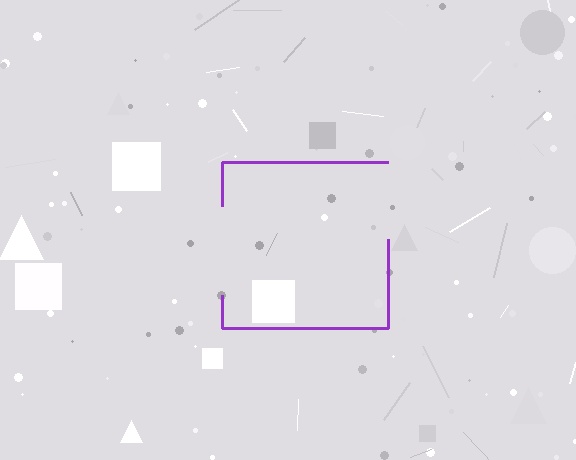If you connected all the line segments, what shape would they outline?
They would outline a square.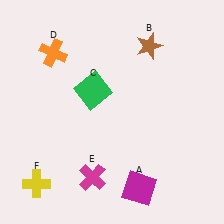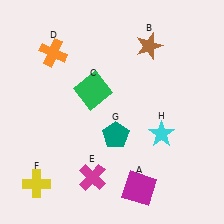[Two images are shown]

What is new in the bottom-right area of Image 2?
A teal pentagon (G) was added in the bottom-right area of Image 2.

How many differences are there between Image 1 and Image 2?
There are 2 differences between the two images.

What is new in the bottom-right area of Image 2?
A cyan star (H) was added in the bottom-right area of Image 2.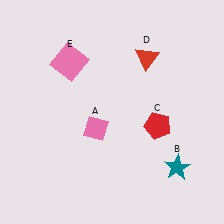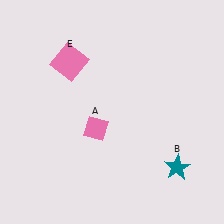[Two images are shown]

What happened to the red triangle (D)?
The red triangle (D) was removed in Image 2. It was in the top-right area of Image 1.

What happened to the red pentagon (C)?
The red pentagon (C) was removed in Image 2. It was in the bottom-right area of Image 1.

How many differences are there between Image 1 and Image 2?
There are 2 differences between the two images.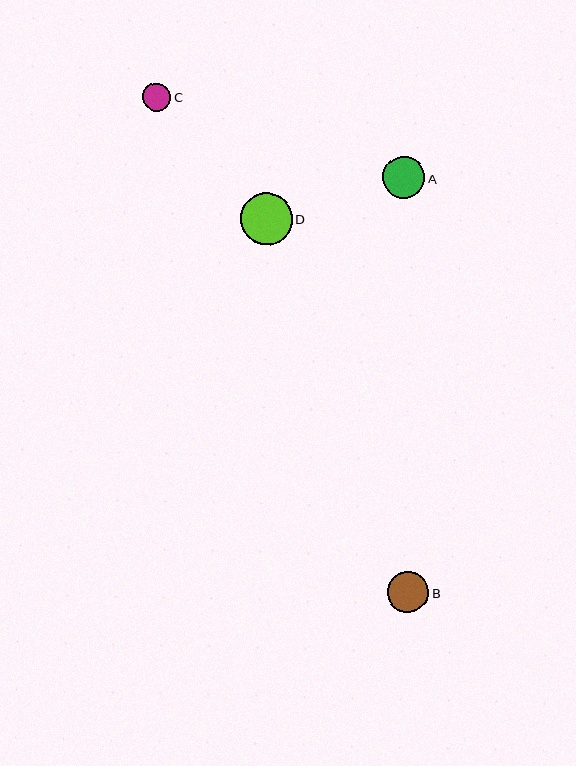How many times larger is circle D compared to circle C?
Circle D is approximately 1.8 times the size of circle C.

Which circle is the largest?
Circle D is the largest with a size of approximately 52 pixels.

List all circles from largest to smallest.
From largest to smallest: D, A, B, C.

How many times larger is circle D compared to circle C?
Circle D is approximately 1.8 times the size of circle C.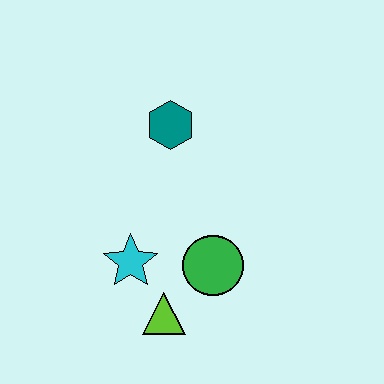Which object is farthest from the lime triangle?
The teal hexagon is farthest from the lime triangle.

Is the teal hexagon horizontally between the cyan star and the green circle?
Yes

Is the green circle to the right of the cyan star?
Yes